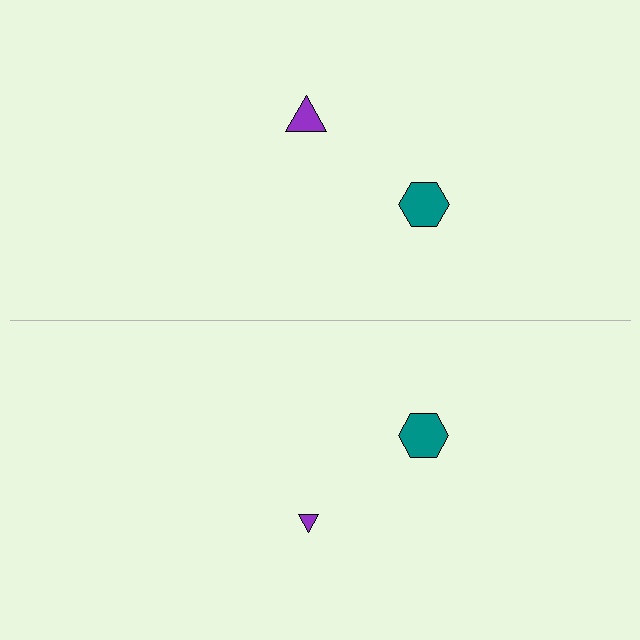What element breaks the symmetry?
The purple triangle on the bottom side has a different size than its mirror counterpart.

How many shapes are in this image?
There are 4 shapes in this image.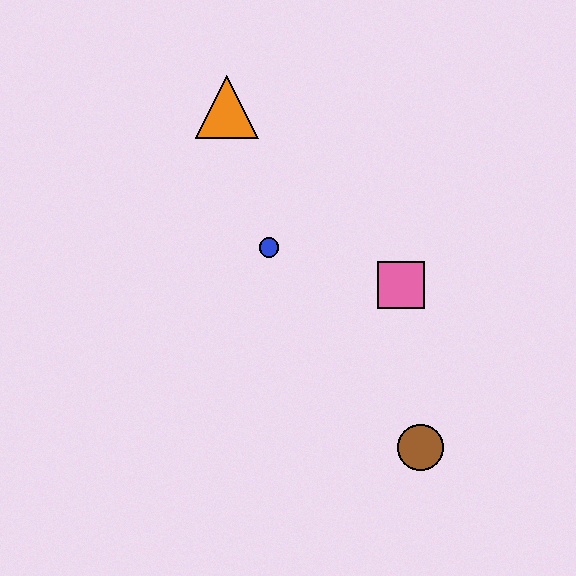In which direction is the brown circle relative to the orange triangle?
The brown circle is below the orange triangle.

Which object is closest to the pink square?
The blue circle is closest to the pink square.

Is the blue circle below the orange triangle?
Yes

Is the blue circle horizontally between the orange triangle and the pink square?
Yes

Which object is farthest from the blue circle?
The brown circle is farthest from the blue circle.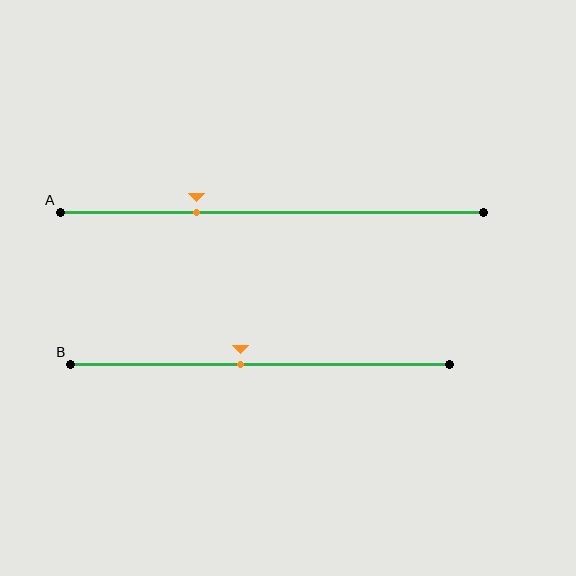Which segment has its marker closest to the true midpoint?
Segment B has its marker closest to the true midpoint.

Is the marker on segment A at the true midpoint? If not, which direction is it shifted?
No, the marker on segment A is shifted to the left by about 18% of the segment length.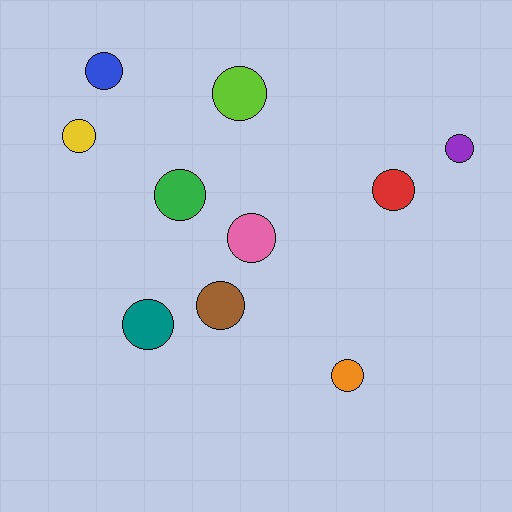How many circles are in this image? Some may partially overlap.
There are 10 circles.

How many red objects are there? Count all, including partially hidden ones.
There is 1 red object.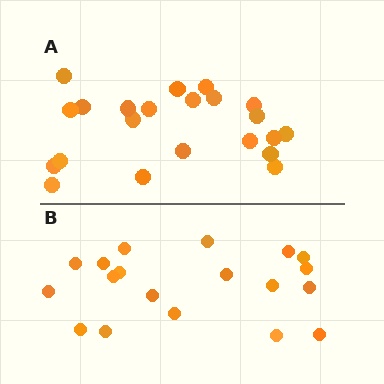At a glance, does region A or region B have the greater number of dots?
Region A (the top region) has more dots.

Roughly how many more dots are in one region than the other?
Region A has just a few more — roughly 2 or 3 more dots than region B.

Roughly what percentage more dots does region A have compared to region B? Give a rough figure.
About 15% more.